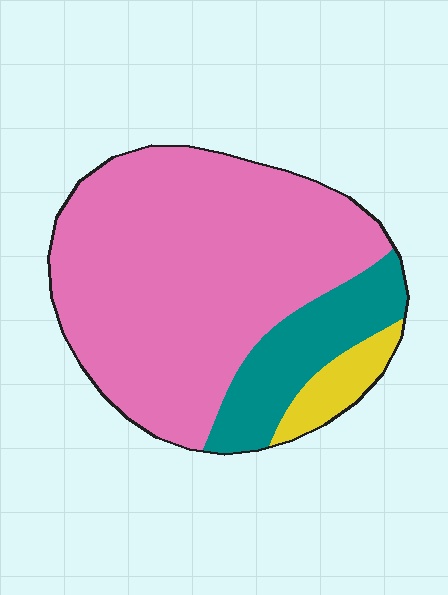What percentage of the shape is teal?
Teal covers about 20% of the shape.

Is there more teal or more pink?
Pink.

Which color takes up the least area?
Yellow, at roughly 5%.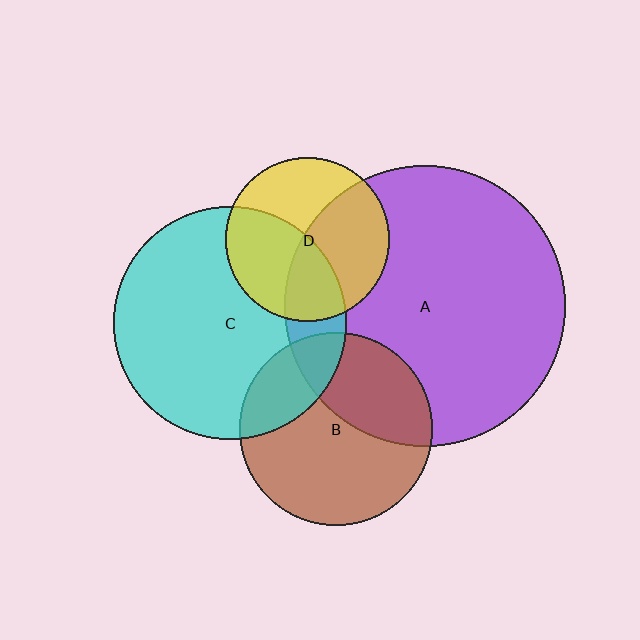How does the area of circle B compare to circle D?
Approximately 1.4 times.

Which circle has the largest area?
Circle A (purple).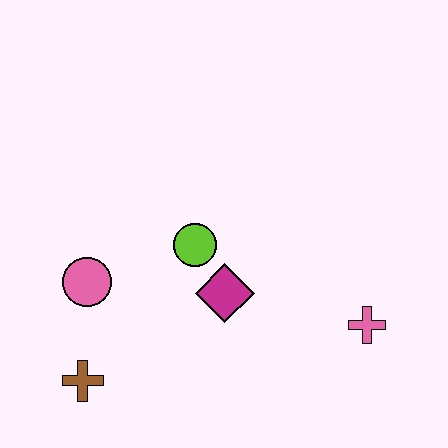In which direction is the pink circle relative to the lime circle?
The pink circle is to the left of the lime circle.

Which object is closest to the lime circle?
The magenta diamond is closest to the lime circle.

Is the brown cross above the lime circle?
No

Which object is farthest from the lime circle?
The pink cross is farthest from the lime circle.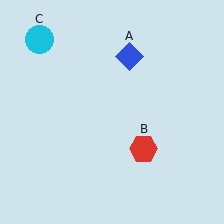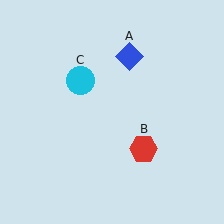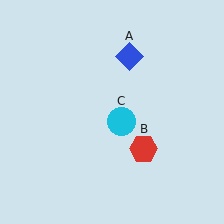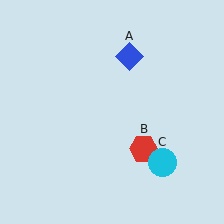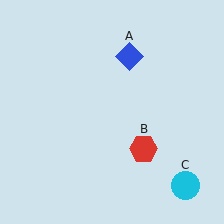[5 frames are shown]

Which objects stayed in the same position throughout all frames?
Blue diamond (object A) and red hexagon (object B) remained stationary.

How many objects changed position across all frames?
1 object changed position: cyan circle (object C).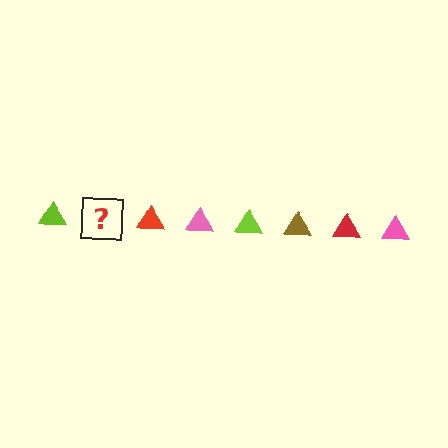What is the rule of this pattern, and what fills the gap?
The rule is that the pattern cycles through lime, brown, red, pink triangles. The gap should be filled with a brown triangle.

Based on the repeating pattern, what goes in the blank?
The blank should be a brown triangle.